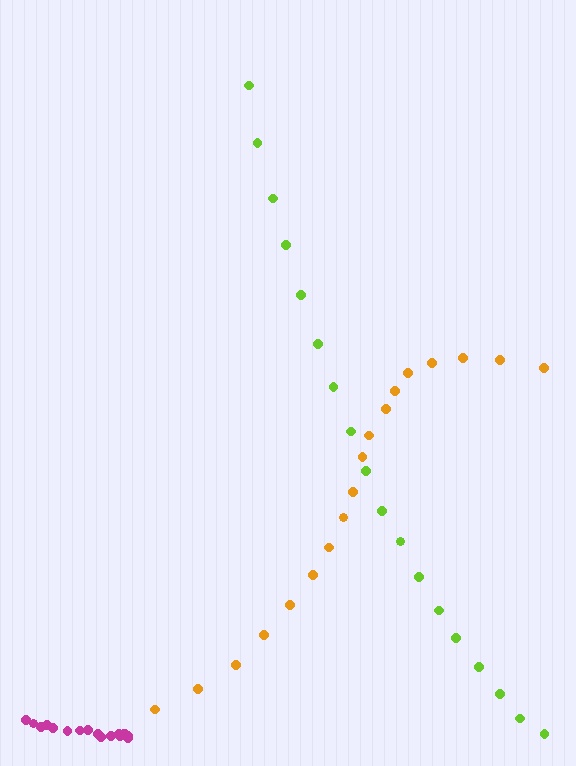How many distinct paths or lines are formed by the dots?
There are 3 distinct paths.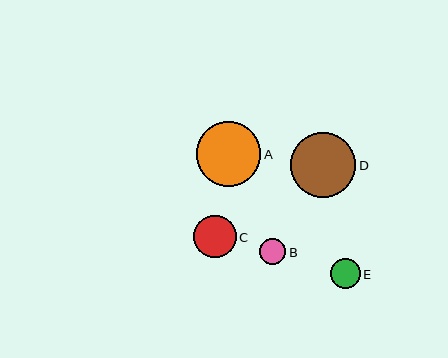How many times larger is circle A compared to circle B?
Circle A is approximately 2.5 times the size of circle B.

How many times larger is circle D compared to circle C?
Circle D is approximately 1.5 times the size of circle C.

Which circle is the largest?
Circle D is the largest with a size of approximately 65 pixels.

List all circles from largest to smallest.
From largest to smallest: D, A, C, E, B.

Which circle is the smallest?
Circle B is the smallest with a size of approximately 26 pixels.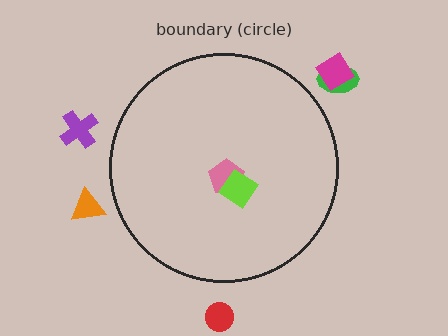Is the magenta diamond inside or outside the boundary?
Outside.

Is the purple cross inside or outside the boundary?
Outside.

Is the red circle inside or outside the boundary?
Outside.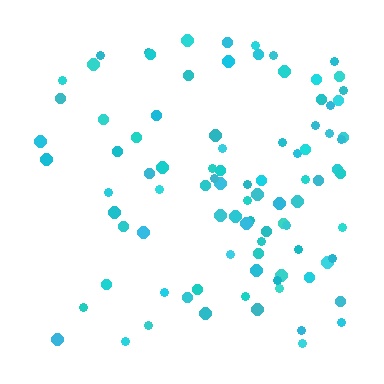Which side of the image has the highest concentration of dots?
The right.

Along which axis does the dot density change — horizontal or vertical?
Horizontal.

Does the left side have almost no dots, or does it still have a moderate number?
Still a moderate number, just noticeably fewer than the right.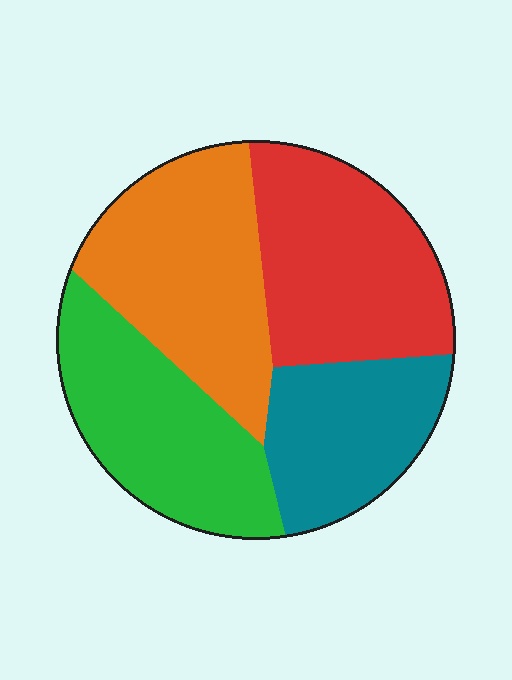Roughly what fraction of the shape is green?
Green takes up between a sixth and a third of the shape.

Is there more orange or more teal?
Orange.